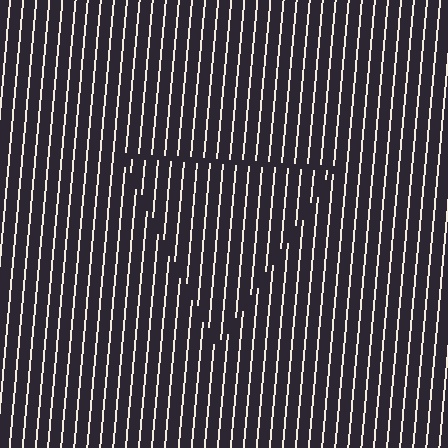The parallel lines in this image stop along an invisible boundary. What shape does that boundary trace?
An illusory triangle. The interior of the shape contains the same grating, shifted by half a period — the contour is defined by the phase discontinuity where line-ends from the inner and outer gratings abut.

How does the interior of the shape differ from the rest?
The interior of the shape contains the same grating, shifted by half a period — the contour is defined by the phase discontinuity where line-ends from the inner and outer gratings abut.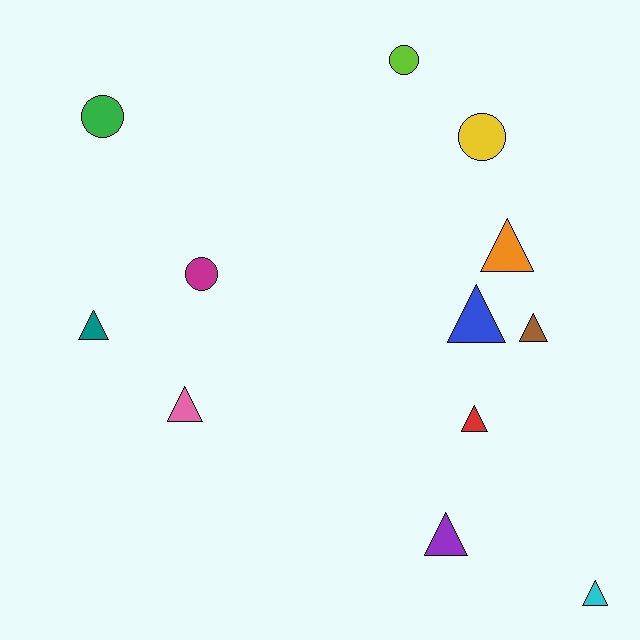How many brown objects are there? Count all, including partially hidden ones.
There is 1 brown object.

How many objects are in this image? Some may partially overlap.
There are 12 objects.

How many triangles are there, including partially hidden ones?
There are 8 triangles.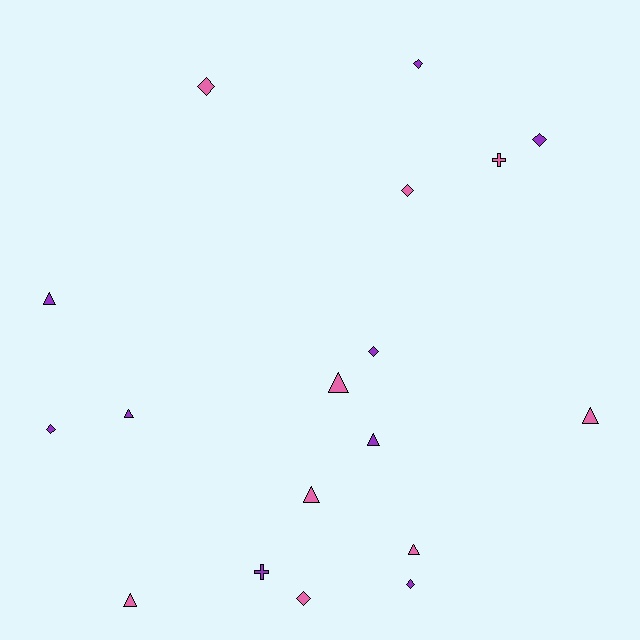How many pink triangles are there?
There are 5 pink triangles.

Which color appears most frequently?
Purple, with 9 objects.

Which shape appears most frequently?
Triangle, with 8 objects.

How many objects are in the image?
There are 18 objects.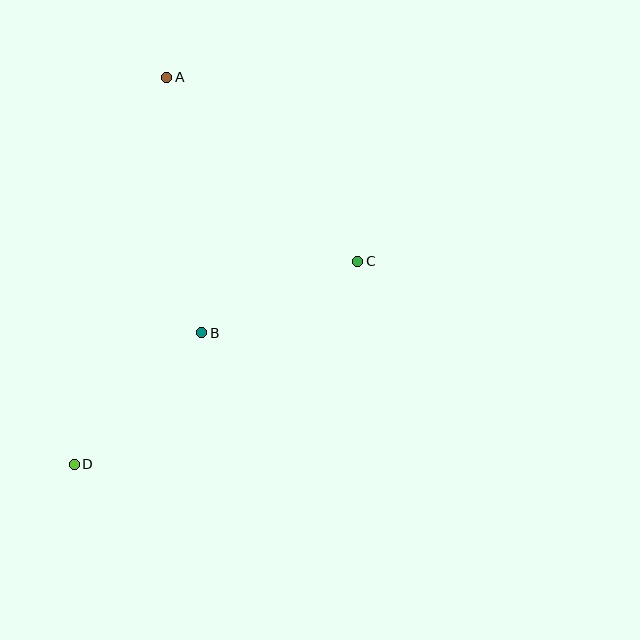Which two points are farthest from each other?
Points A and D are farthest from each other.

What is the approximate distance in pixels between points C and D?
The distance between C and D is approximately 349 pixels.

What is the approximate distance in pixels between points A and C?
The distance between A and C is approximately 265 pixels.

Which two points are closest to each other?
Points B and C are closest to each other.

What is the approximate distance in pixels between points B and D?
The distance between B and D is approximately 184 pixels.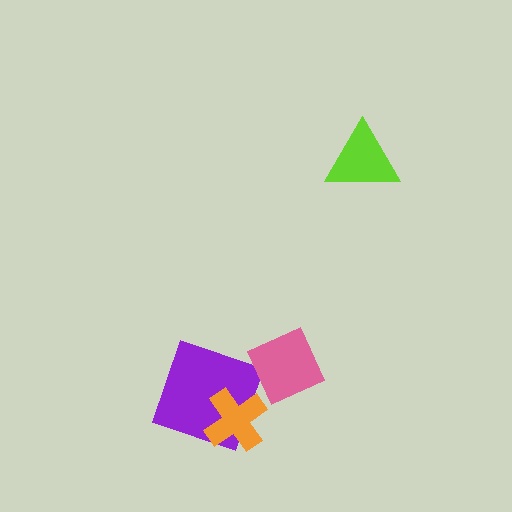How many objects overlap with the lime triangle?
0 objects overlap with the lime triangle.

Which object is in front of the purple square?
The orange cross is in front of the purple square.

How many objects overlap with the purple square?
1 object overlaps with the purple square.